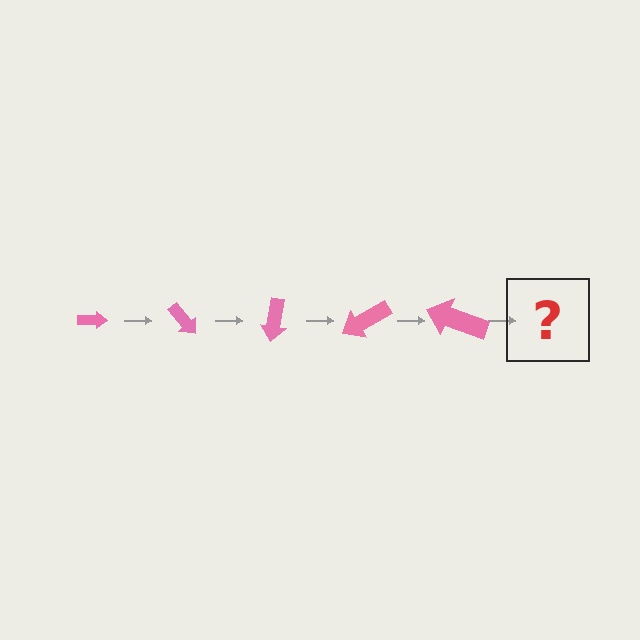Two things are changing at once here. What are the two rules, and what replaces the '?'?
The two rules are that the arrow grows larger each step and it rotates 50 degrees each step. The '?' should be an arrow, larger than the previous one and rotated 250 degrees from the start.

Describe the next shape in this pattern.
It should be an arrow, larger than the previous one and rotated 250 degrees from the start.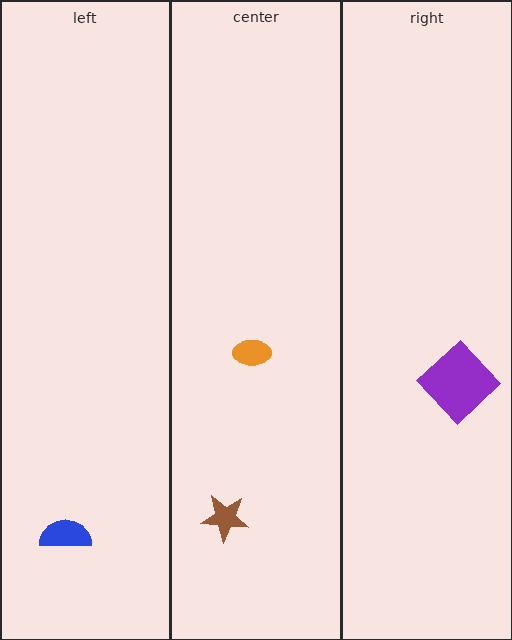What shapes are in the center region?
The orange ellipse, the brown star.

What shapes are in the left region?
The blue semicircle.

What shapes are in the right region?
The purple diamond.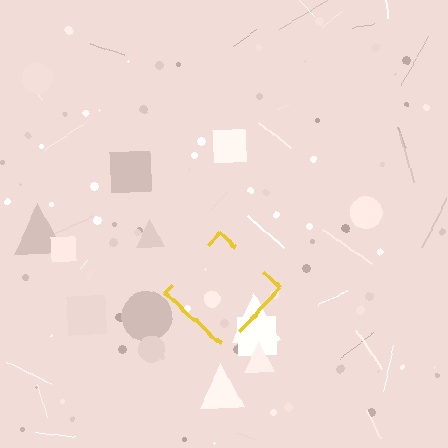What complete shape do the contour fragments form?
The contour fragments form a diamond.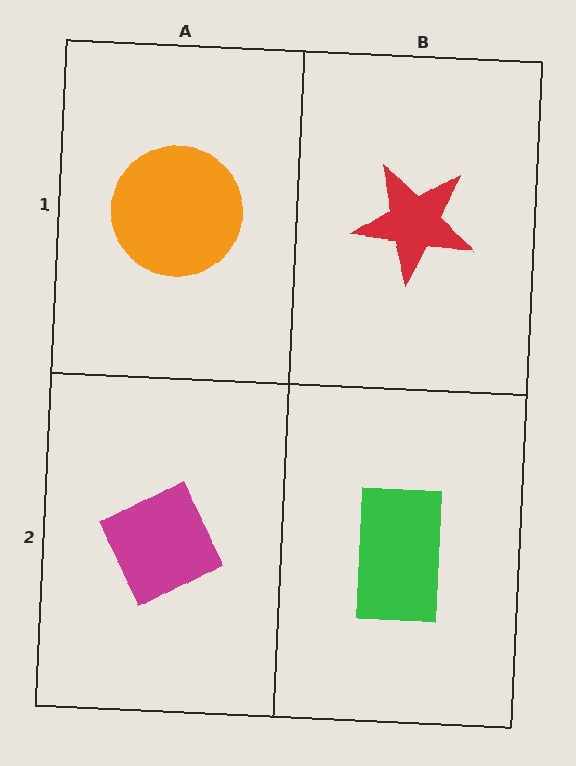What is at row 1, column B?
A red star.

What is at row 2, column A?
A magenta diamond.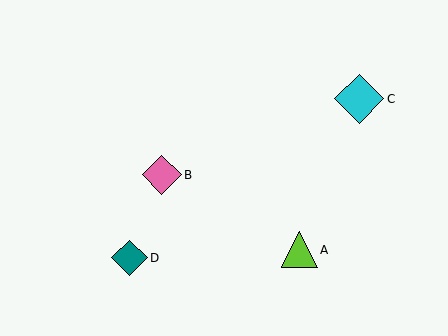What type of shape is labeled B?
Shape B is a pink diamond.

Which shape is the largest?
The cyan diamond (labeled C) is the largest.